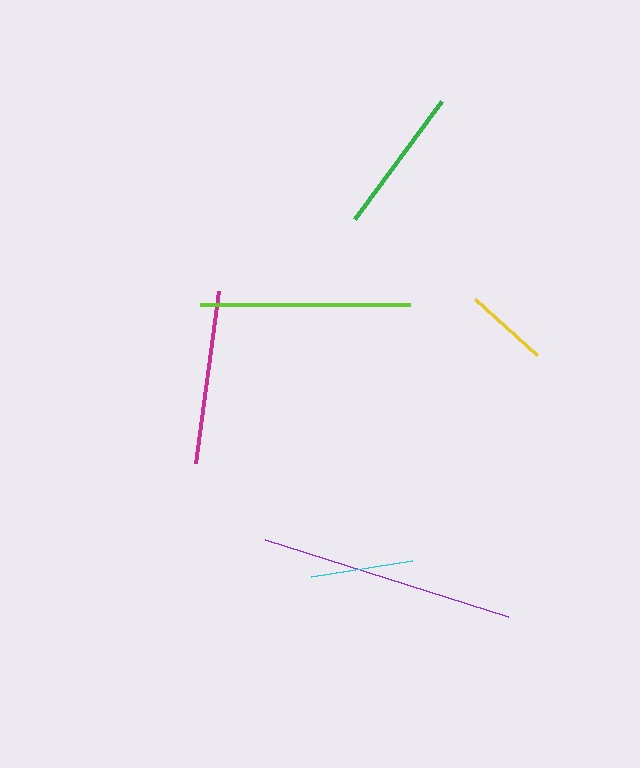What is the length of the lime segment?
The lime segment is approximately 209 pixels long.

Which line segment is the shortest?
The yellow line is the shortest at approximately 84 pixels.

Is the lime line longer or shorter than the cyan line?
The lime line is longer than the cyan line.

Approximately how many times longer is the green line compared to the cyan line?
The green line is approximately 1.4 times the length of the cyan line.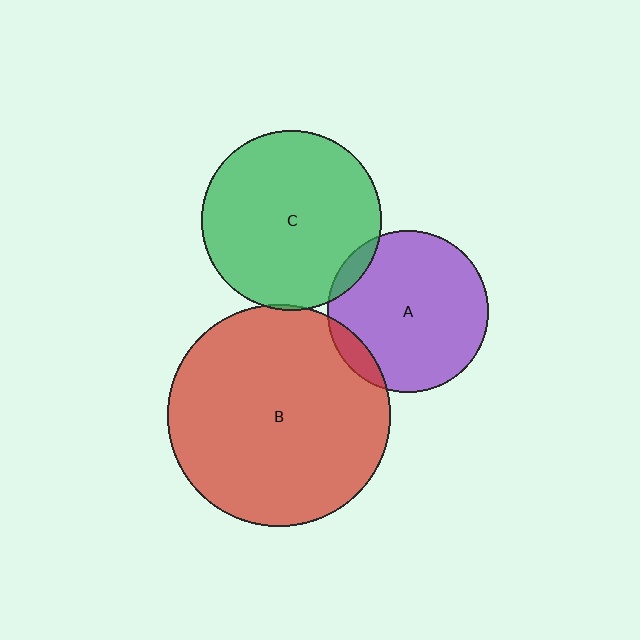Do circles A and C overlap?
Yes.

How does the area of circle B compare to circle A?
Approximately 1.9 times.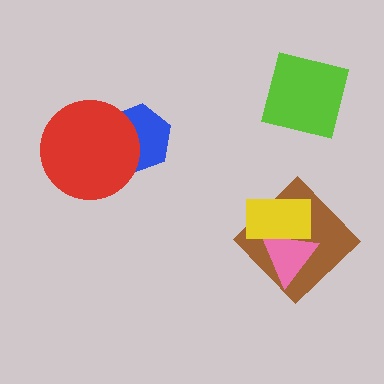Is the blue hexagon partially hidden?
Yes, it is partially covered by another shape.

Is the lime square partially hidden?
No, no other shape covers it.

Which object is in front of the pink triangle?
The yellow rectangle is in front of the pink triangle.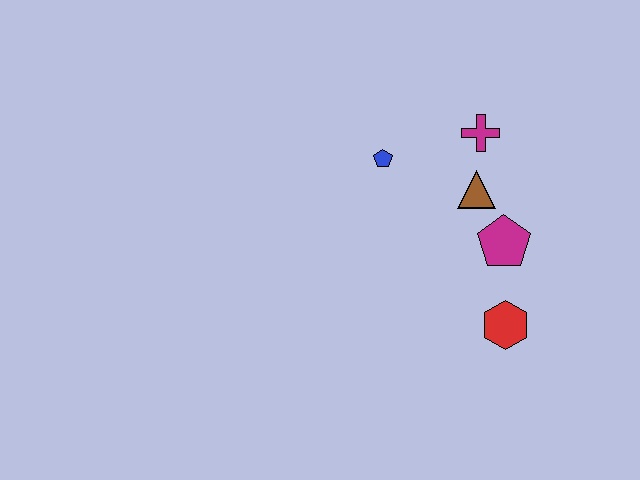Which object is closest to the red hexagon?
The magenta pentagon is closest to the red hexagon.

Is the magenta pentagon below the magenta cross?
Yes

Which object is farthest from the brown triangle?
The red hexagon is farthest from the brown triangle.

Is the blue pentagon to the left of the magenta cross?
Yes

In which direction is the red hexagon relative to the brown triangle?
The red hexagon is below the brown triangle.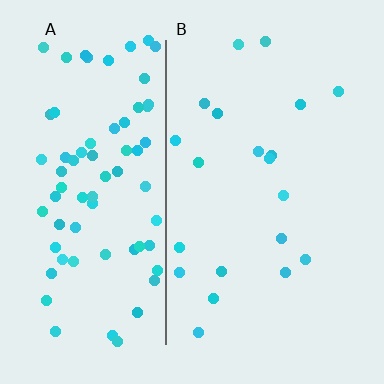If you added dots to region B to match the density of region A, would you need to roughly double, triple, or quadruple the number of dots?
Approximately quadruple.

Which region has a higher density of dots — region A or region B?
A (the left).